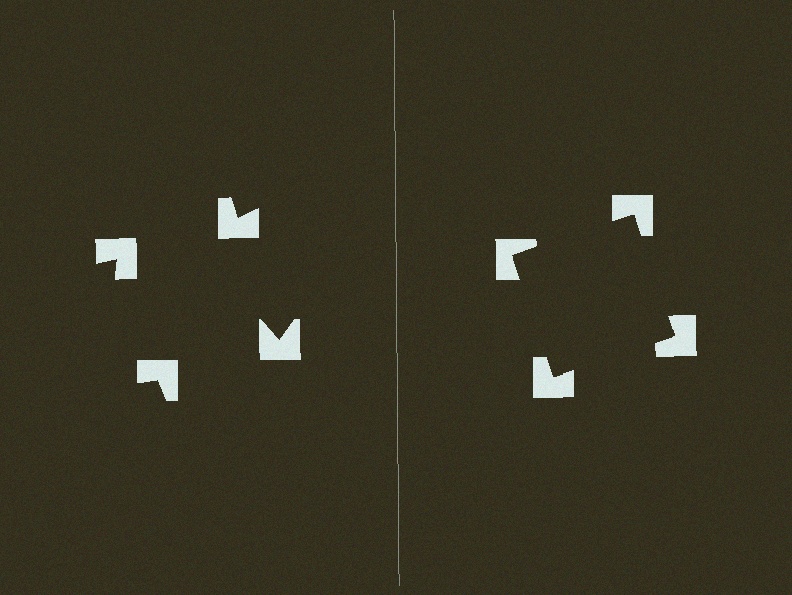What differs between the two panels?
The notched squares are positioned identically on both sides; only the wedge orientations differ. On the right they align to a square; on the left they are misaligned.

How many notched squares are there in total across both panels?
8 — 4 on each side.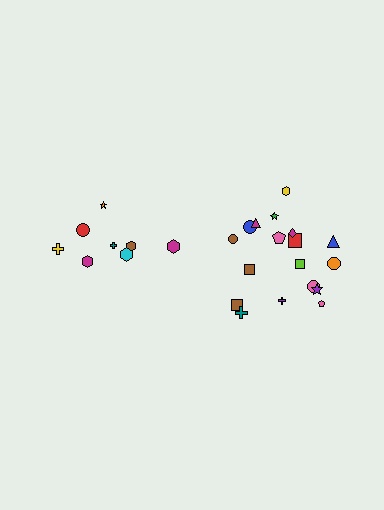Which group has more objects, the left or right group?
The right group.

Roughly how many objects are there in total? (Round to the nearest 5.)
Roughly 25 objects in total.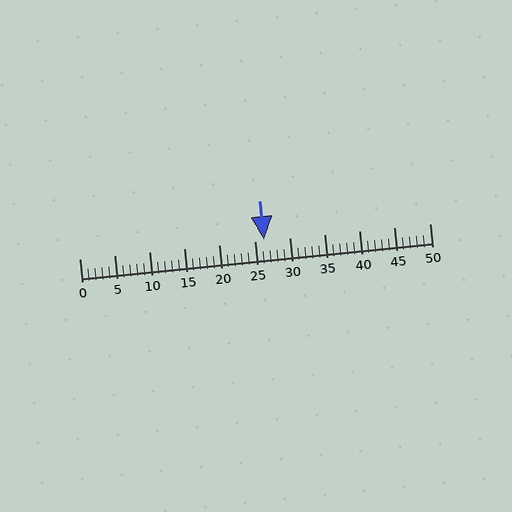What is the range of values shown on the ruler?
The ruler shows values from 0 to 50.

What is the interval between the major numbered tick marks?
The major tick marks are spaced 5 units apart.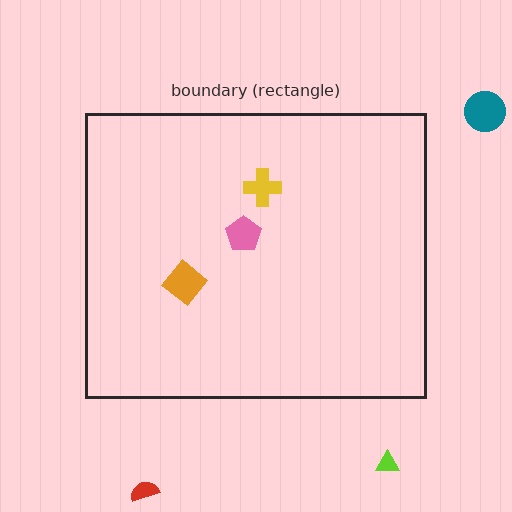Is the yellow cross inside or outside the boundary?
Inside.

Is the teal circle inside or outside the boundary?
Outside.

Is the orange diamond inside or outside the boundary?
Inside.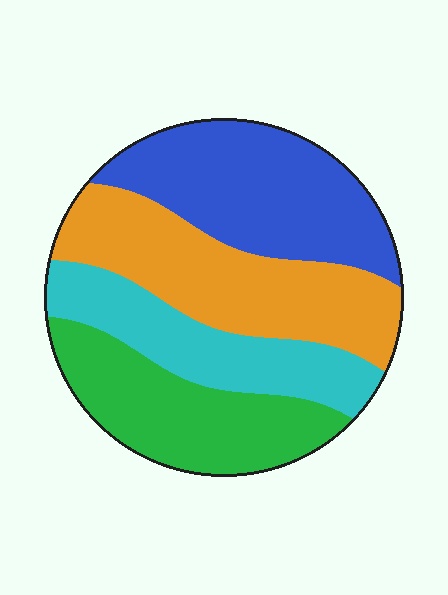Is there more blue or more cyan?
Blue.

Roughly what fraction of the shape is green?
Green takes up about one quarter (1/4) of the shape.